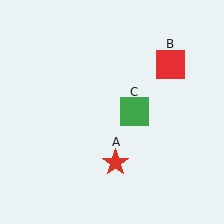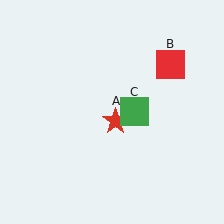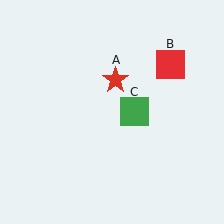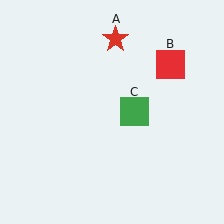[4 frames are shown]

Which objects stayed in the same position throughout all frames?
Red square (object B) and green square (object C) remained stationary.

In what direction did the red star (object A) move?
The red star (object A) moved up.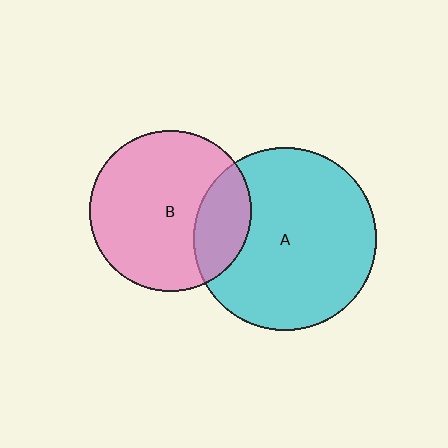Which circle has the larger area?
Circle A (cyan).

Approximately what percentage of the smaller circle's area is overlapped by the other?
Approximately 25%.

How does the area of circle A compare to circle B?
Approximately 1.3 times.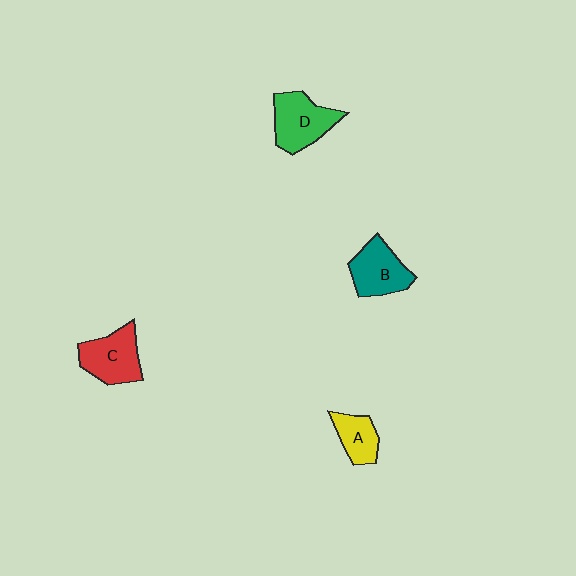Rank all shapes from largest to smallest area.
From largest to smallest: D (green), C (red), B (teal), A (yellow).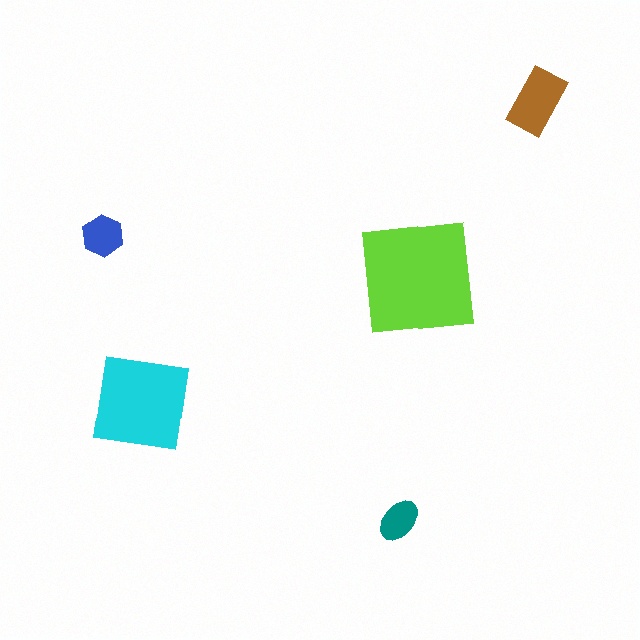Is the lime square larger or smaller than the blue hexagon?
Larger.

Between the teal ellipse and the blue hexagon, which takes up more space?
The blue hexagon.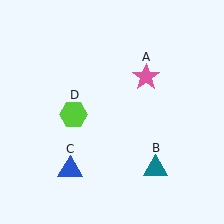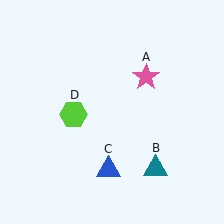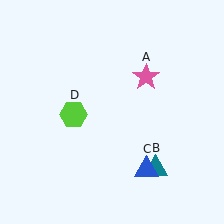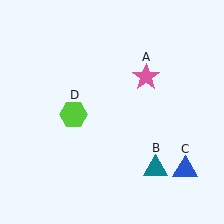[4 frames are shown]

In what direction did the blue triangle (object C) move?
The blue triangle (object C) moved right.